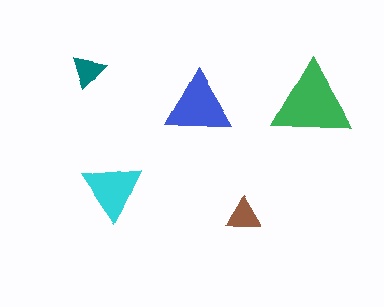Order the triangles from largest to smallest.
the green one, the blue one, the cyan one, the brown one, the teal one.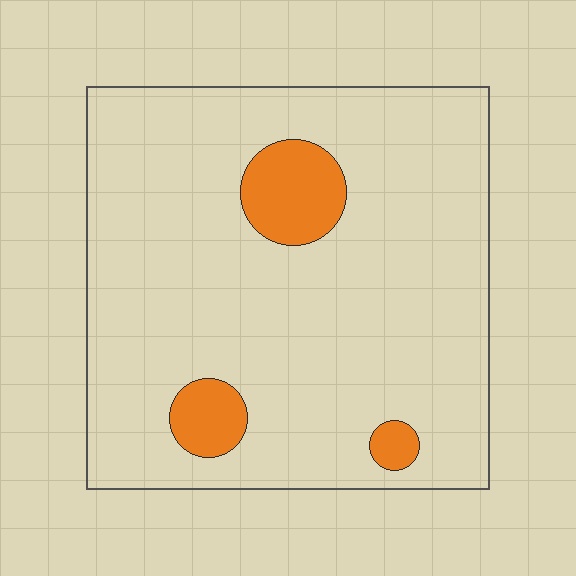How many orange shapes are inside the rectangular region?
3.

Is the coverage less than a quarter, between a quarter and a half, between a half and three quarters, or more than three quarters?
Less than a quarter.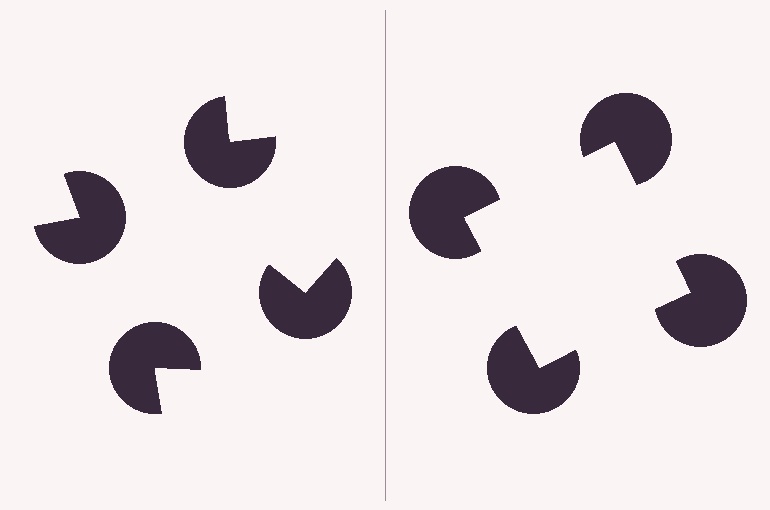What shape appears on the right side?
An illusory square.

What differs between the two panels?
The pac-man discs are positioned identically on both sides; only the wedge orientations differ. On the right they align to a square; on the left they are misaligned.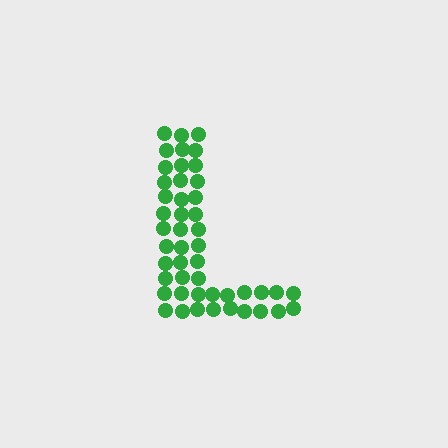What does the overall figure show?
The overall figure shows the letter L.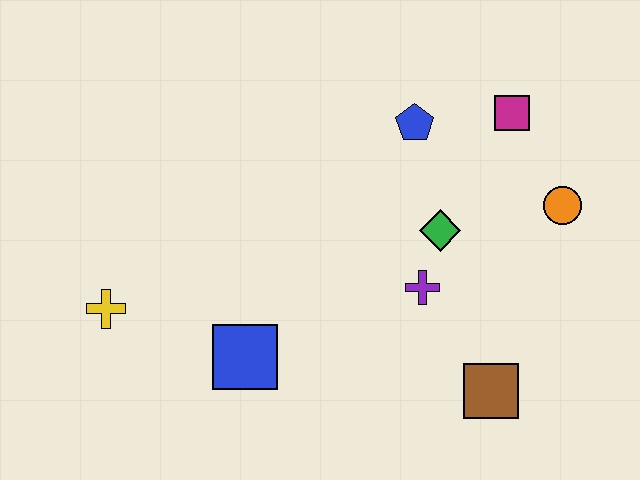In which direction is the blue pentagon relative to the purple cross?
The blue pentagon is above the purple cross.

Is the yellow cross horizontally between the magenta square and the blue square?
No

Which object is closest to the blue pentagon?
The magenta square is closest to the blue pentagon.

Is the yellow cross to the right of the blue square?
No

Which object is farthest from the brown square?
The yellow cross is farthest from the brown square.